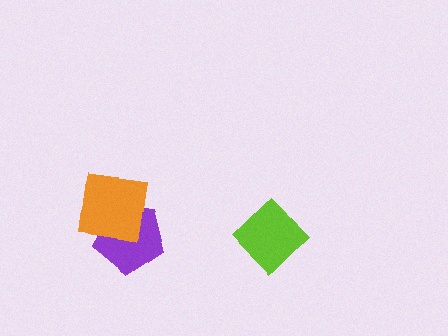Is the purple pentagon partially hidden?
Yes, it is partially covered by another shape.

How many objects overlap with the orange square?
1 object overlaps with the orange square.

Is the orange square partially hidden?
No, no other shape covers it.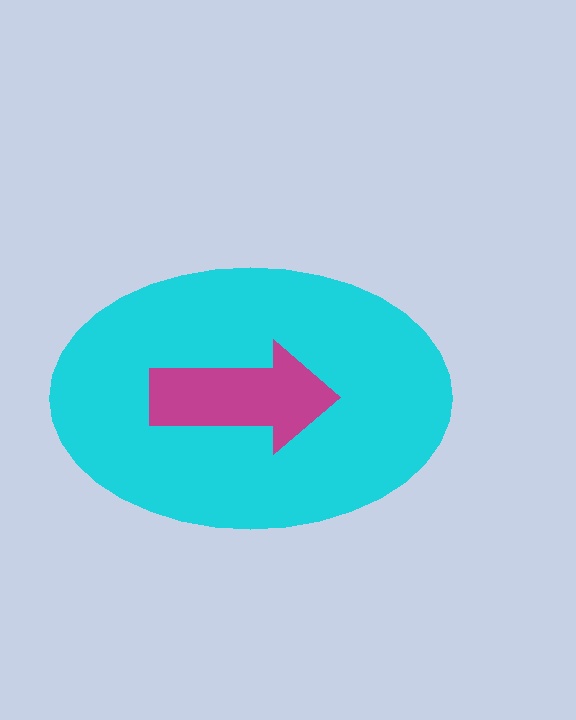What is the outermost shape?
The cyan ellipse.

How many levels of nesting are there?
2.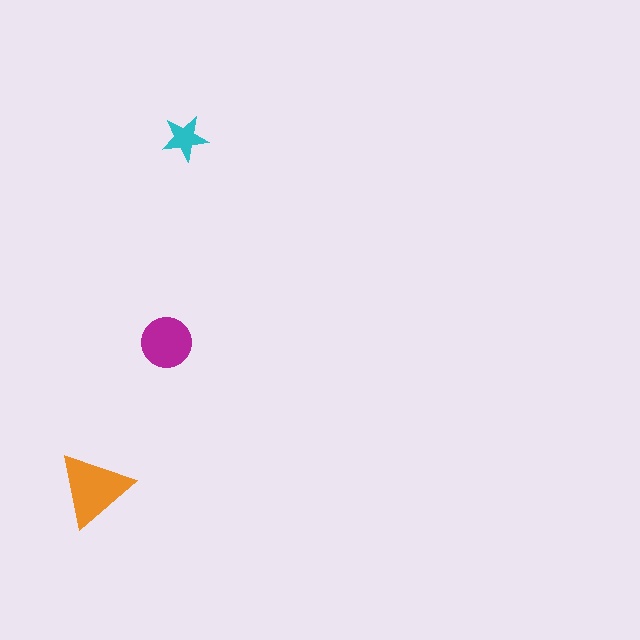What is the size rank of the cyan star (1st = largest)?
3rd.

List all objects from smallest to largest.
The cyan star, the magenta circle, the orange triangle.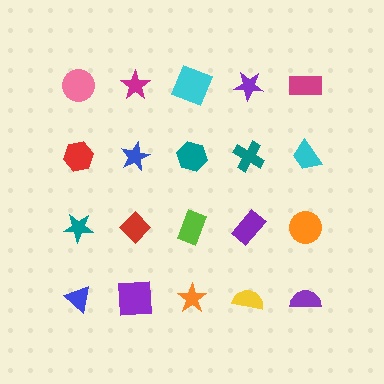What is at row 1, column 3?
A cyan square.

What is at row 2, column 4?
A teal cross.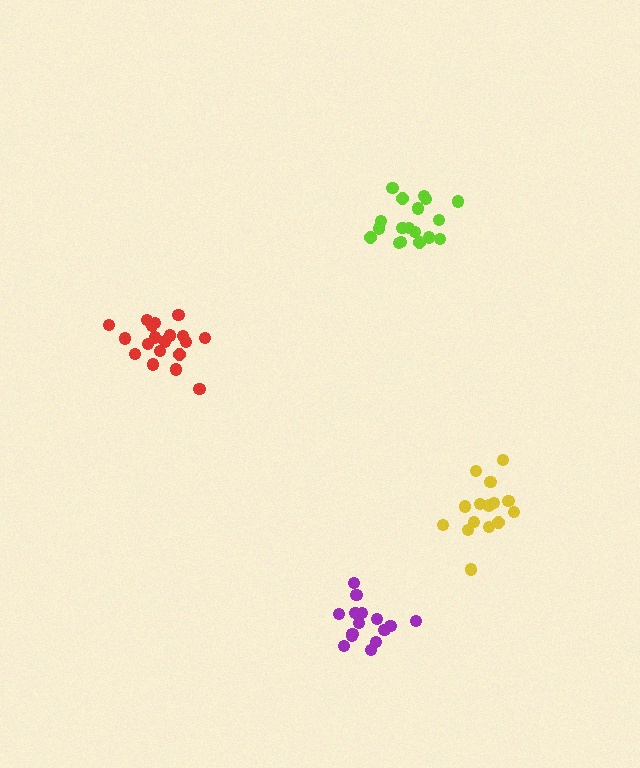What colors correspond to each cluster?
The clusters are colored: purple, red, lime, yellow.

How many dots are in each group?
Group 1: 15 dots, Group 2: 19 dots, Group 3: 18 dots, Group 4: 15 dots (67 total).